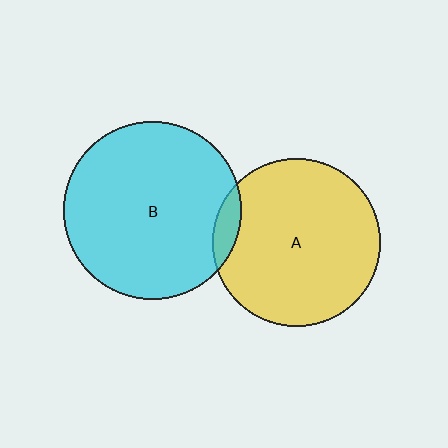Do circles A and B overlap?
Yes.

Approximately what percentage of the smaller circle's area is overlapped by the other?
Approximately 5%.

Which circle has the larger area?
Circle B (cyan).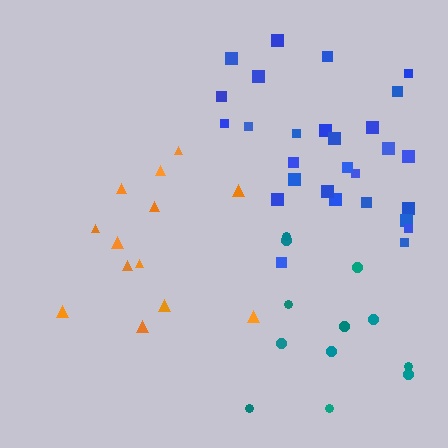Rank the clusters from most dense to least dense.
blue, teal, orange.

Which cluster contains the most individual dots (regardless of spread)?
Blue (28).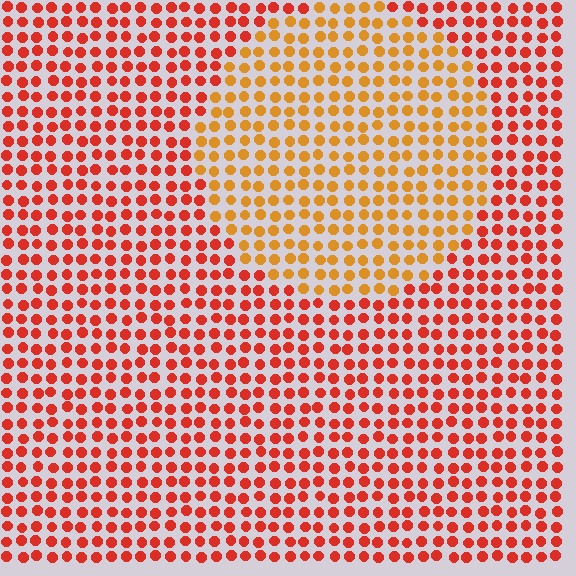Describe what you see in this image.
The image is filled with small red elements in a uniform arrangement. A circle-shaped region is visible where the elements are tinted to a slightly different hue, forming a subtle color boundary.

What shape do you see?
I see a circle.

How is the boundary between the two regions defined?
The boundary is defined purely by a slight shift in hue (about 33 degrees). Spacing, size, and orientation are identical on both sides.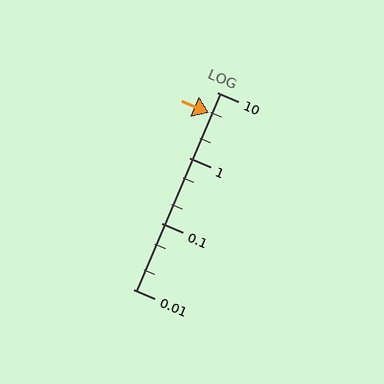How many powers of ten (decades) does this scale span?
The scale spans 3 decades, from 0.01 to 10.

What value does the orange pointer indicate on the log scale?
The pointer indicates approximately 4.9.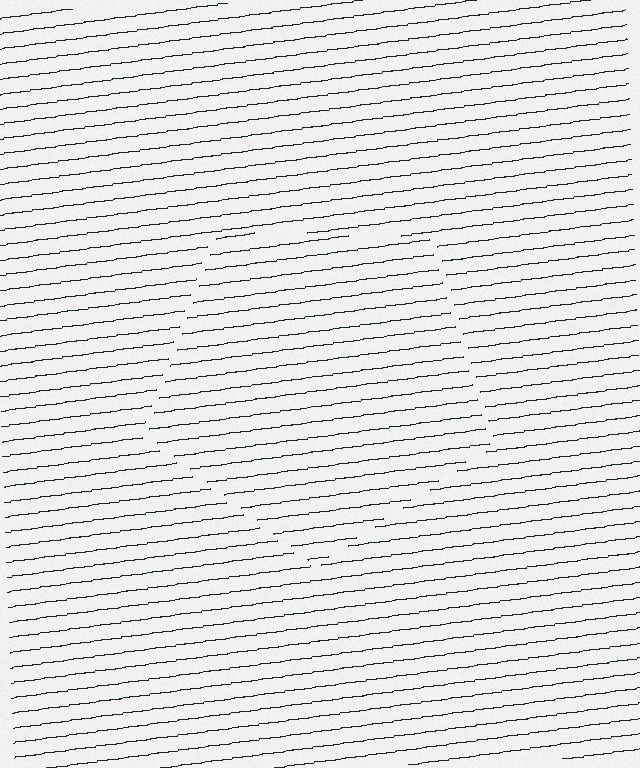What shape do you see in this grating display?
An illusory pentagon. The interior of the shape contains the same grating, shifted by half a period — the contour is defined by the phase discontinuity where line-ends from the inner and outer gratings abut.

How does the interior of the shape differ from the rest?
The interior of the shape contains the same grating, shifted by half a period — the contour is defined by the phase discontinuity where line-ends from the inner and outer gratings abut.